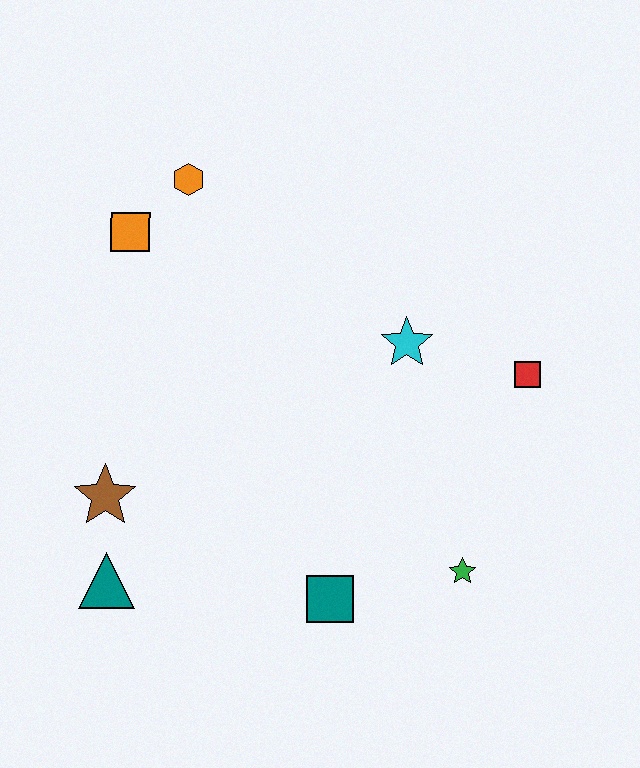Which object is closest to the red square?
The cyan star is closest to the red square.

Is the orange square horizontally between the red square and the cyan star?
No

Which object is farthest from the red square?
The teal triangle is farthest from the red square.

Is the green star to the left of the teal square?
No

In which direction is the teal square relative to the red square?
The teal square is below the red square.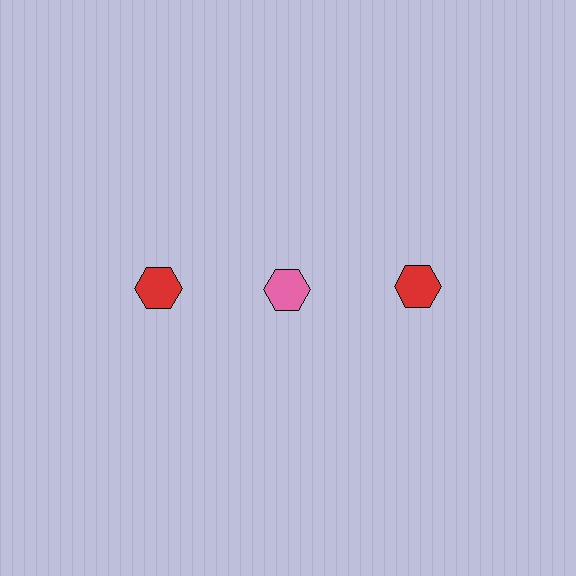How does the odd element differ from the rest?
It has a different color: pink instead of red.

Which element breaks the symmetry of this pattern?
The pink hexagon in the top row, second from left column breaks the symmetry. All other shapes are red hexagons.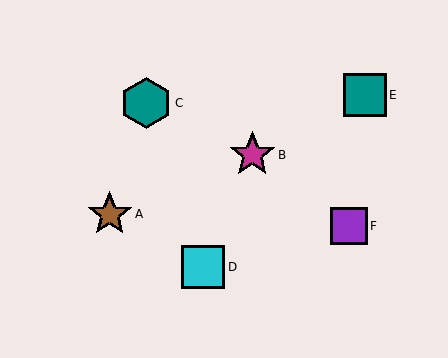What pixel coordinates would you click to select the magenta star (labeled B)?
Click at (252, 155) to select the magenta star B.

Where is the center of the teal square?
The center of the teal square is at (365, 95).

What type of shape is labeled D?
Shape D is a cyan square.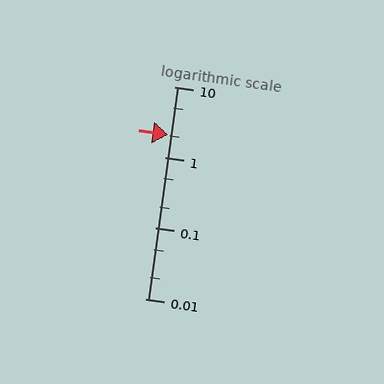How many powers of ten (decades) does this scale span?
The scale spans 3 decades, from 0.01 to 10.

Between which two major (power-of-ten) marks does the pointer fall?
The pointer is between 1 and 10.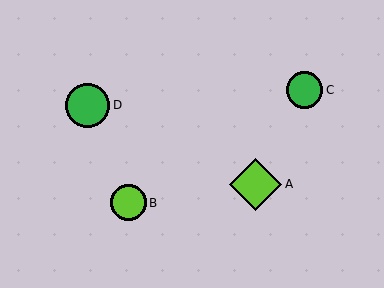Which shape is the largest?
The lime diamond (labeled A) is the largest.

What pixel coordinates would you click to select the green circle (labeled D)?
Click at (88, 105) to select the green circle D.